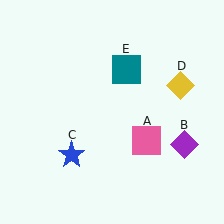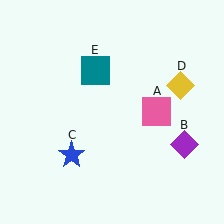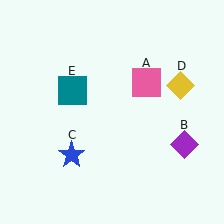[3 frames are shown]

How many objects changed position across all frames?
2 objects changed position: pink square (object A), teal square (object E).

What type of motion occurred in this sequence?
The pink square (object A), teal square (object E) rotated counterclockwise around the center of the scene.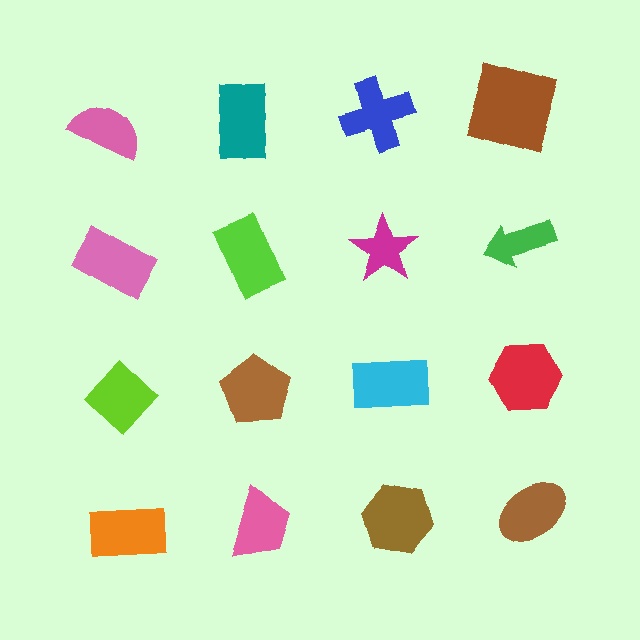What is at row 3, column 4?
A red hexagon.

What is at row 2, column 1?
A pink rectangle.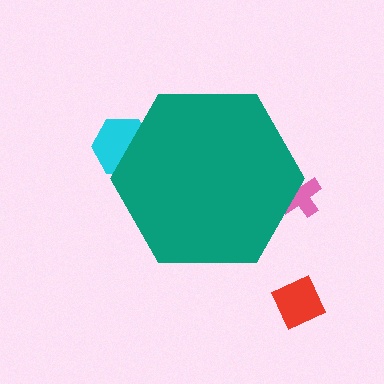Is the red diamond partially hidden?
No, the red diamond is fully visible.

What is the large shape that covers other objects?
A teal hexagon.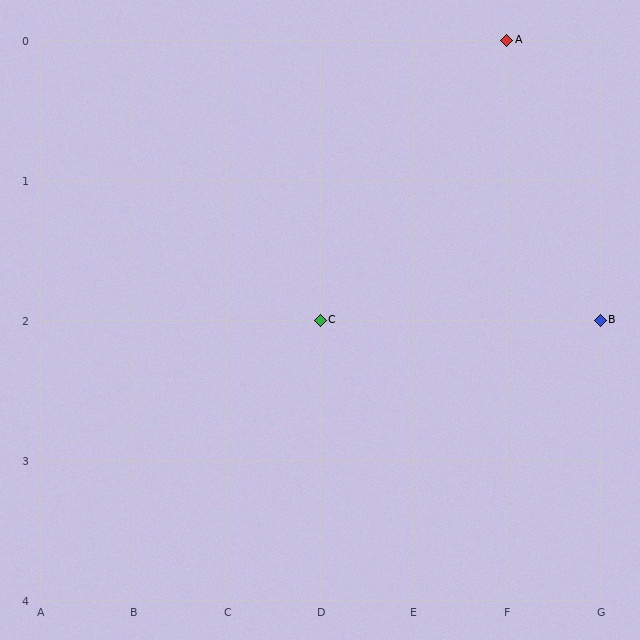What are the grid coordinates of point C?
Point C is at grid coordinates (D, 2).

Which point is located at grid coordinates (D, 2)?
Point C is at (D, 2).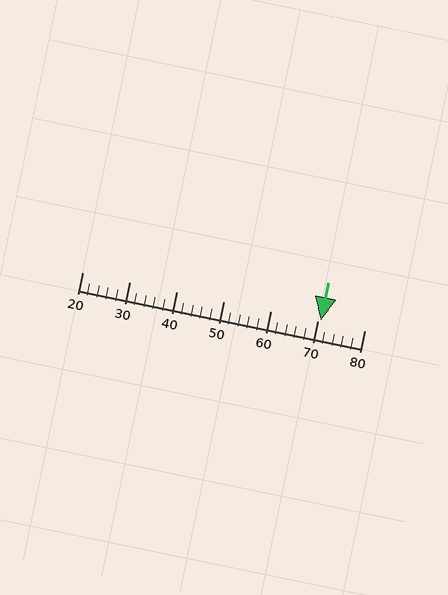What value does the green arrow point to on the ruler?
The green arrow points to approximately 71.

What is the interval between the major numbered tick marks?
The major tick marks are spaced 10 units apart.